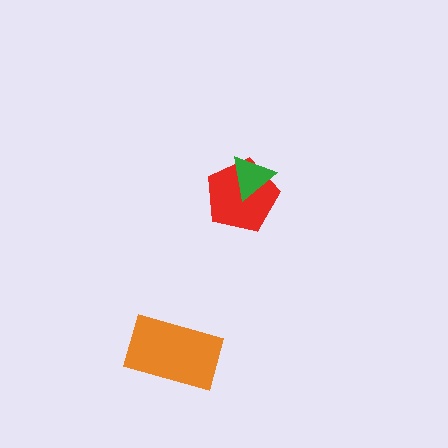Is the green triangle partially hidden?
No, no other shape covers it.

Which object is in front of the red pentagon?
The green triangle is in front of the red pentagon.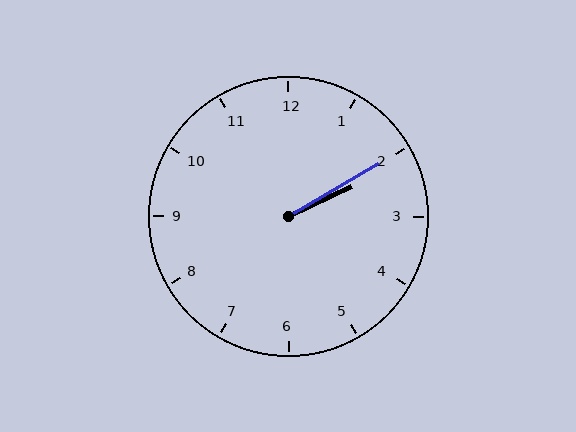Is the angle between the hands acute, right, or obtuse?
It is acute.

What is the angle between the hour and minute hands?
Approximately 5 degrees.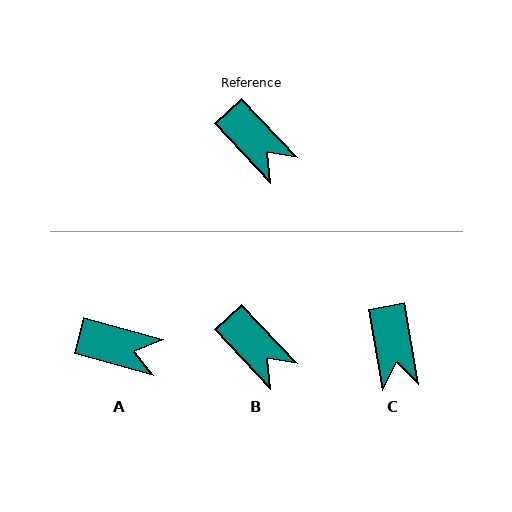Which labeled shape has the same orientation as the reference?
B.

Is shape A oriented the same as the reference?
No, it is off by about 31 degrees.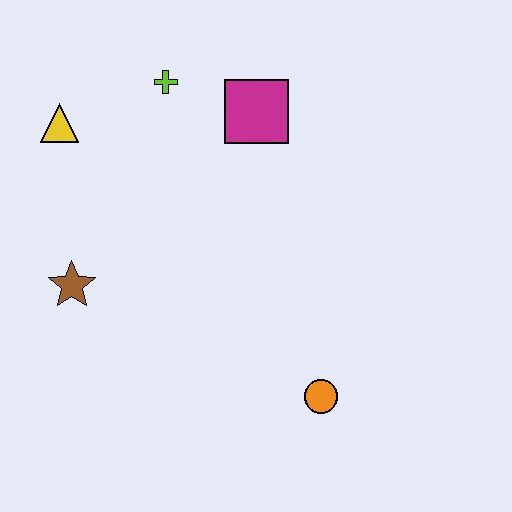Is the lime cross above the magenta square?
Yes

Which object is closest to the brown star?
The yellow triangle is closest to the brown star.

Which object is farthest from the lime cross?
The orange circle is farthest from the lime cross.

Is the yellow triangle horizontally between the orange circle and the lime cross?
No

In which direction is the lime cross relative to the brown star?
The lime cross is above the brown star.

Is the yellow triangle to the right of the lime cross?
No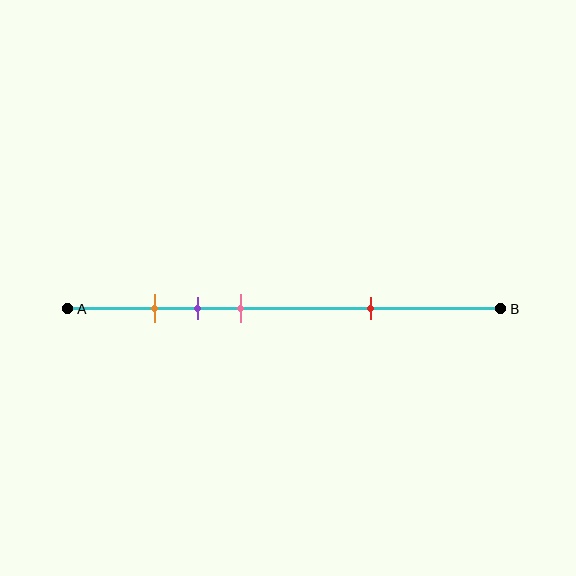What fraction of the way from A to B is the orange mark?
The orange mark is approximately 20% (0.2) of the way from A to B.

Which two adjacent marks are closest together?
The orange and purple marks are the closest adjacent pair.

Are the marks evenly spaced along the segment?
No, the marks are not evenly spaced.